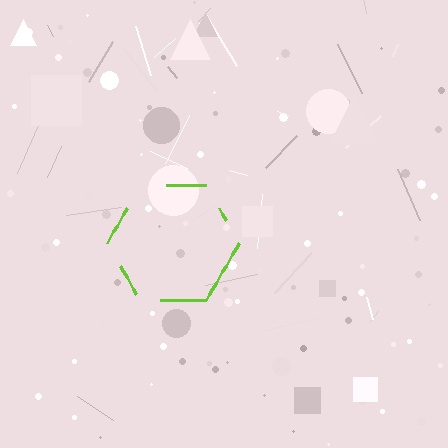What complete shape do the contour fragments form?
The contour fragments form a hexagon.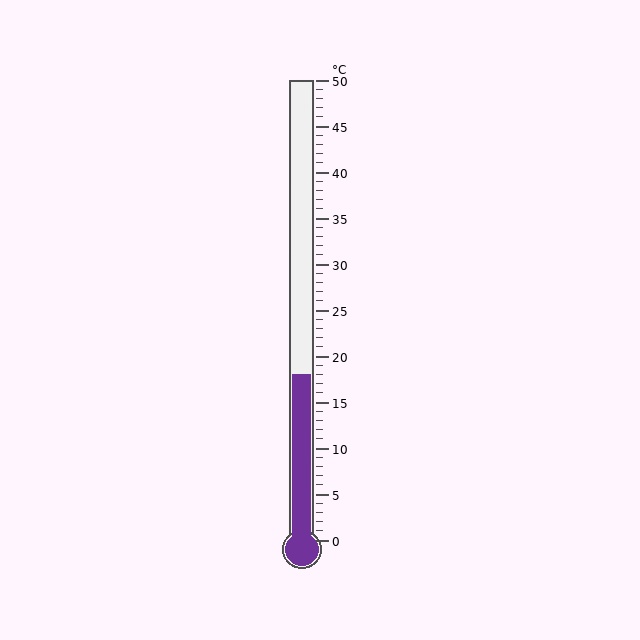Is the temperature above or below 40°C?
The temperature is below 40°C.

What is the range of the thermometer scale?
The thermometer scale ranges from 0°C to 50°C.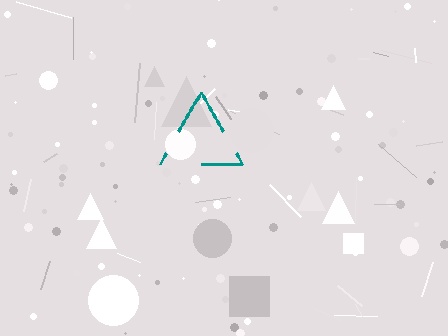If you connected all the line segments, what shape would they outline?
They would outline a triangle.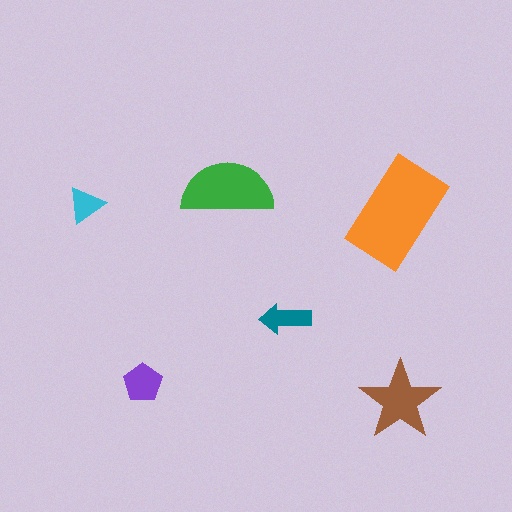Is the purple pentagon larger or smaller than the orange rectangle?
Smaller.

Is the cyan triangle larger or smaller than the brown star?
Smaller.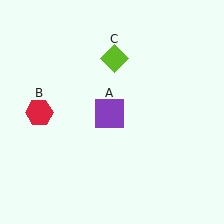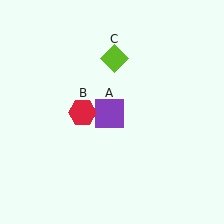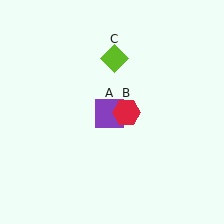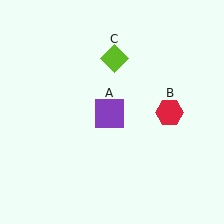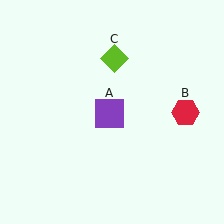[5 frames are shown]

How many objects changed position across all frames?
1 object changed position: red hexagon (object B).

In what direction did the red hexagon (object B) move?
The red hexagon (object B) moved right.